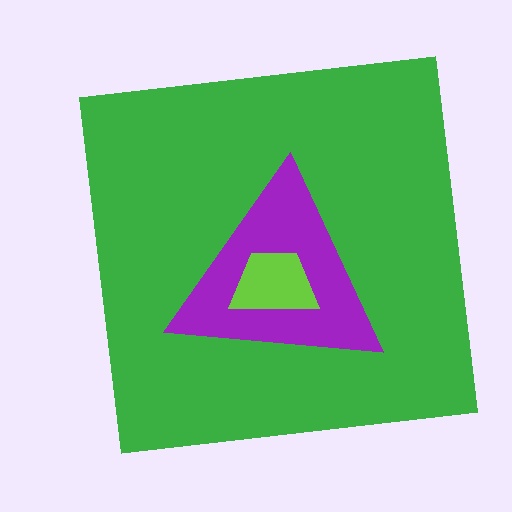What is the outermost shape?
The green square.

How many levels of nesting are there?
3.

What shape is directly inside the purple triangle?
The lime trapezoid.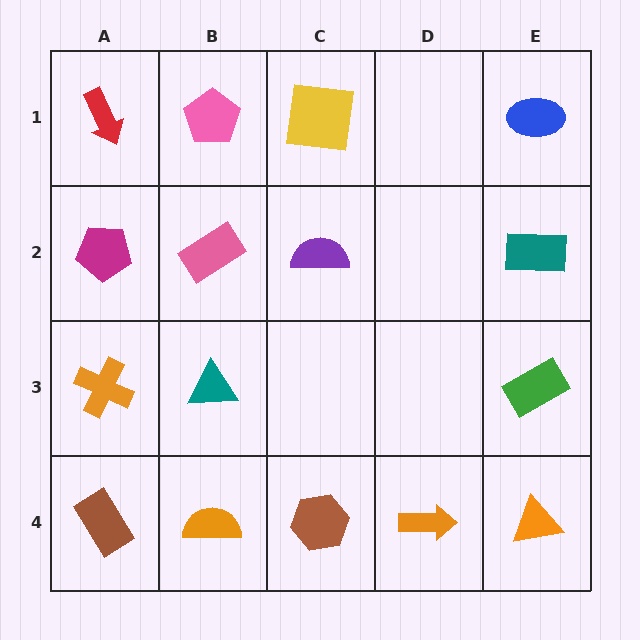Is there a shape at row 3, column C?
No, that cell is empty.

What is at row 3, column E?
A green rectangle.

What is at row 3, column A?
An orange cross.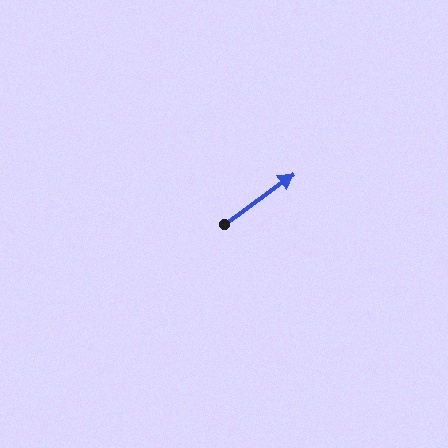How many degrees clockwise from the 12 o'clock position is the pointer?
Approximately 54 degrees.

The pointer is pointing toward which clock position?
Roughly 2 o'clock.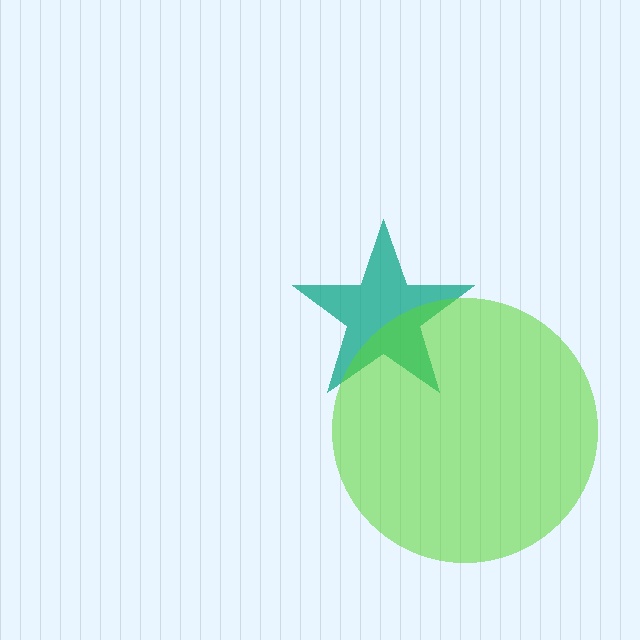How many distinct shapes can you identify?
There are 2 distinct shapes: a teal star, a lime circle.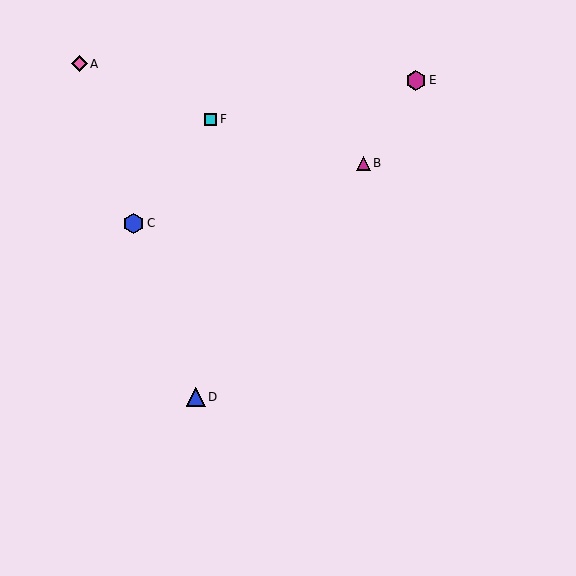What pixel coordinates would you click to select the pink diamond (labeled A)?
Click at (79, 64) to select the pink diamond A.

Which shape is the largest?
The blue hexagon (labeled C) is the largest.